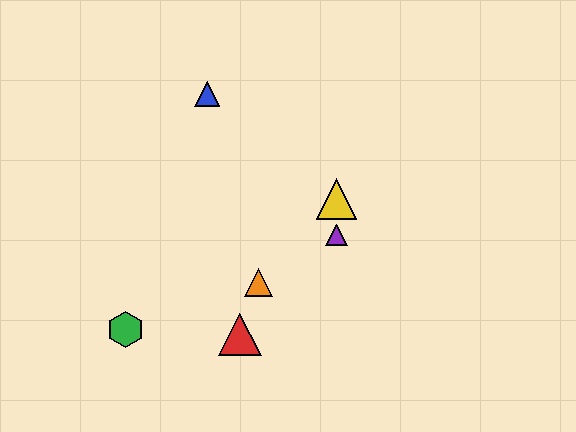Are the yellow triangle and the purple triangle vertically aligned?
Yes, both are at x≈336.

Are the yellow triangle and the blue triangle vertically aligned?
No, the yellow triangle is at x≈336 and the blue triangle is at x≈207.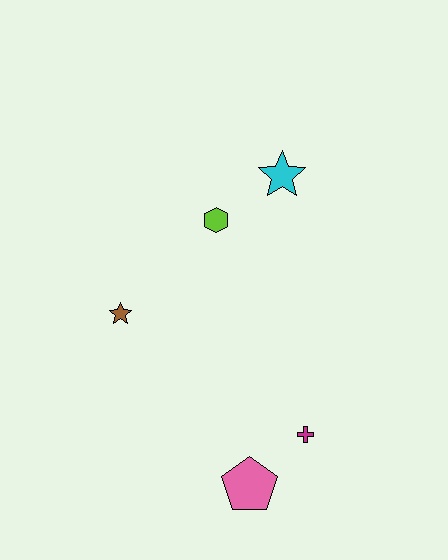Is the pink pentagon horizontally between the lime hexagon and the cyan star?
Yes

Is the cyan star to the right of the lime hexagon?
Yes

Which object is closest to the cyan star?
The lime hexagon is closest to the cyan star.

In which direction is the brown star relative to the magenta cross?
The brown star is to the left of the magenta cross.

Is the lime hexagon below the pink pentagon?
No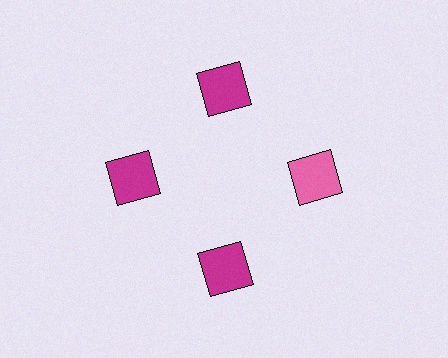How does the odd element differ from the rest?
It has a different color: pink instead of magenta.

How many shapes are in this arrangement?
There are 4 shapes arranged in a ring pattern.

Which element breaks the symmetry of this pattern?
The pink square at roughly the 3 o'clock position breaks the symmetry. All other shapes are magenta squares.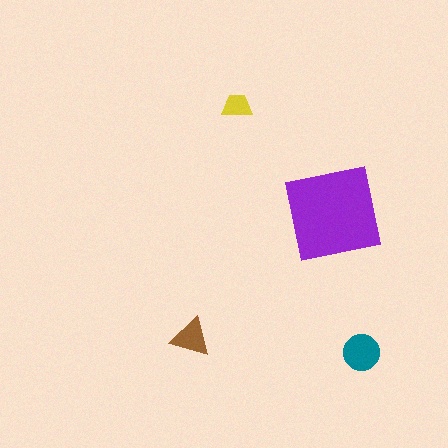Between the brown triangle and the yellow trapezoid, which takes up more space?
The brown triangle.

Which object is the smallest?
The yellow trapezoid.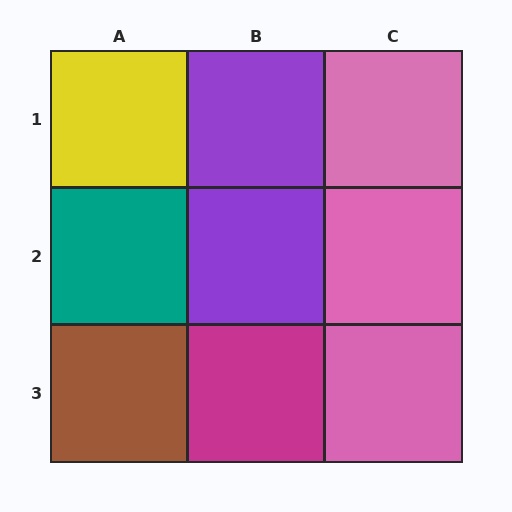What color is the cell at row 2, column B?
Purple.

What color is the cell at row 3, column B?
Magenta.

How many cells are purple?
2 cells are purple.